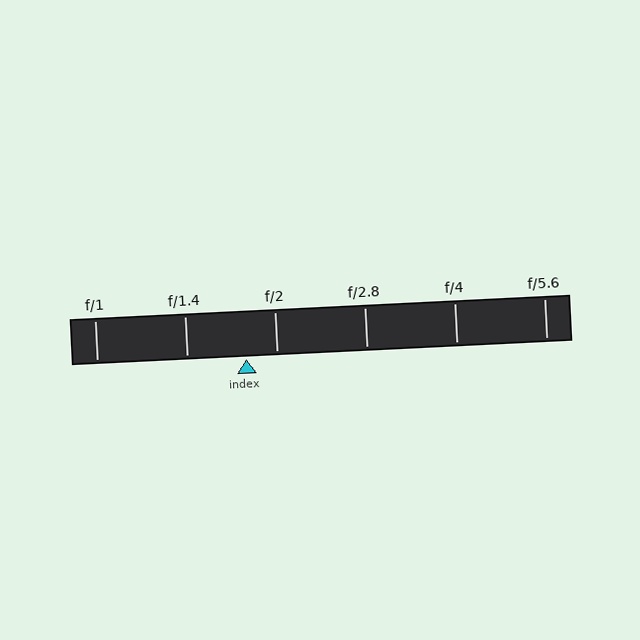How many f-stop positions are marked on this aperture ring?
There are 6 f-stop positions marked.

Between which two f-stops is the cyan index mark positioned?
The index mark is between f/1.4 and f/2.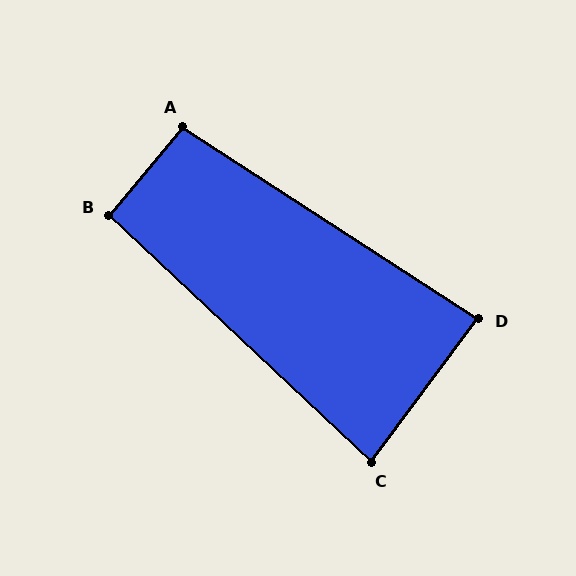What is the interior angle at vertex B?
Approximately 94 degrees (approximately right).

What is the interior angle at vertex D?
Approximately 86 degrees (approximately right).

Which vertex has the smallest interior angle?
C, at approximately 84 degrees.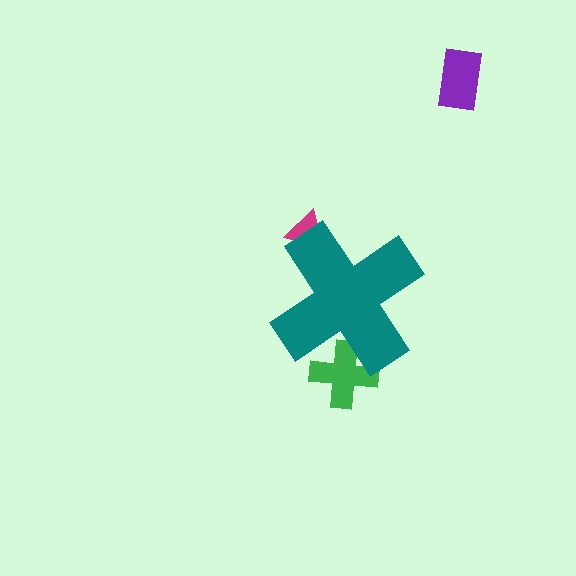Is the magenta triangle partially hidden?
Yes, the magenta triangle is partially hidden behind the teal cross.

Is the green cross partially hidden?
Yes, the green cross is partially hidden behind the teal cross.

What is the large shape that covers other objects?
A teal cross.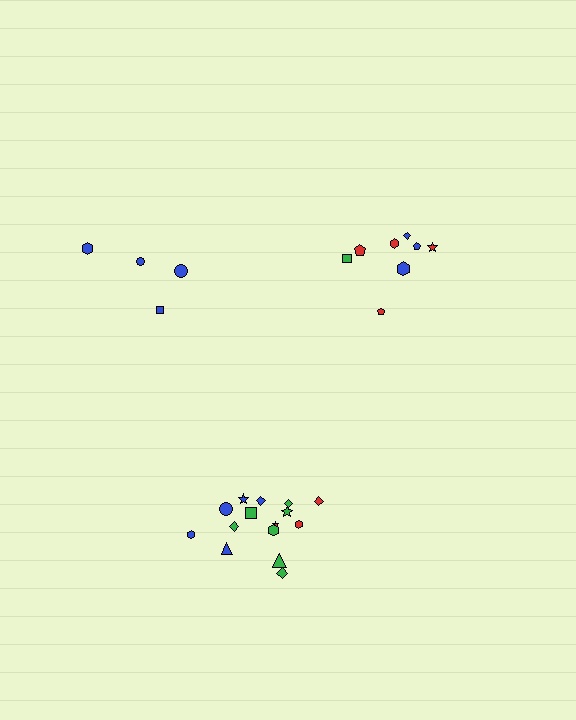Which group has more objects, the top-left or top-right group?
The top-right group.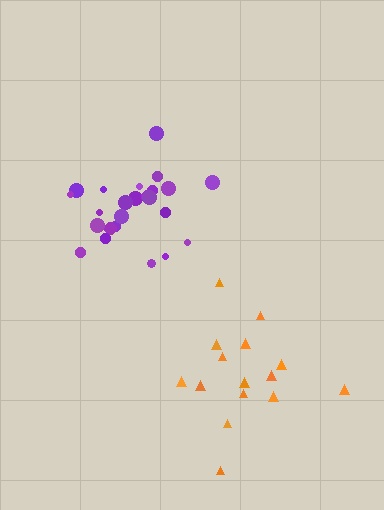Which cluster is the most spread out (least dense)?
Orange.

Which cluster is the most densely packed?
Purple.